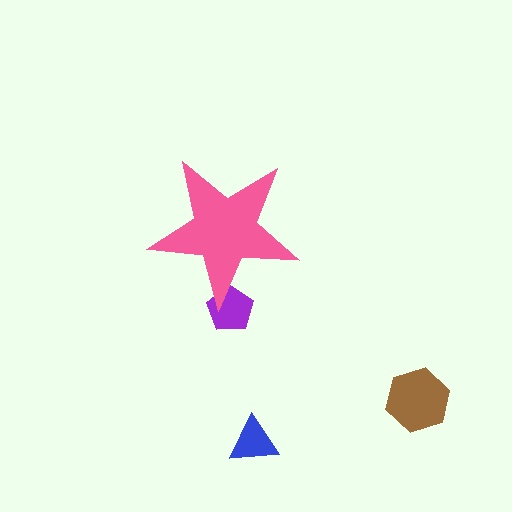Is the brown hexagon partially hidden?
No, the brown hexagon is fully visible.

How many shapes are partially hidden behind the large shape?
1 shape is partially hidden.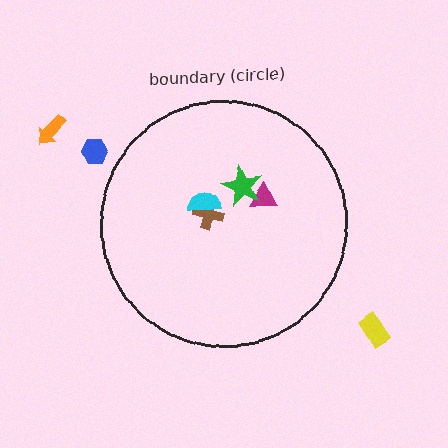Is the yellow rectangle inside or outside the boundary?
Outside.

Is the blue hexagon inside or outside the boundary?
Outside.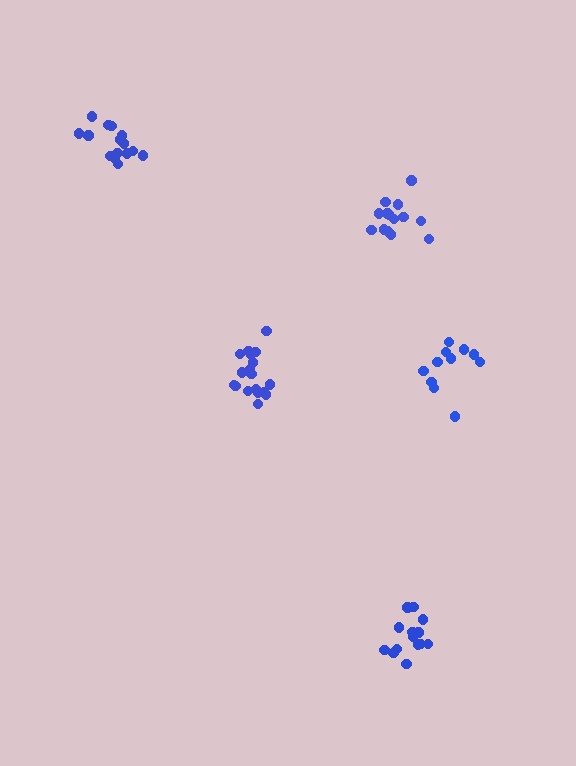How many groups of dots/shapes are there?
There are 5 groups.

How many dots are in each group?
Group 1: 14 dots, Group 2: 15 dots, Group 3: 18 dots, Group 4: 15 dots, Group 5: 12 dots (74 total).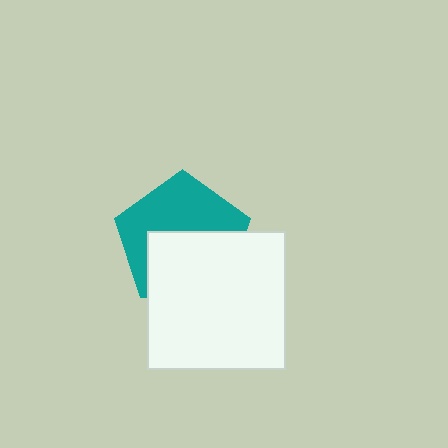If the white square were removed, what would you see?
You would see the complete teal pentagon.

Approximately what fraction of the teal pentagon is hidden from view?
Roughly 48% of the teal pentagon is hidden behind the white square.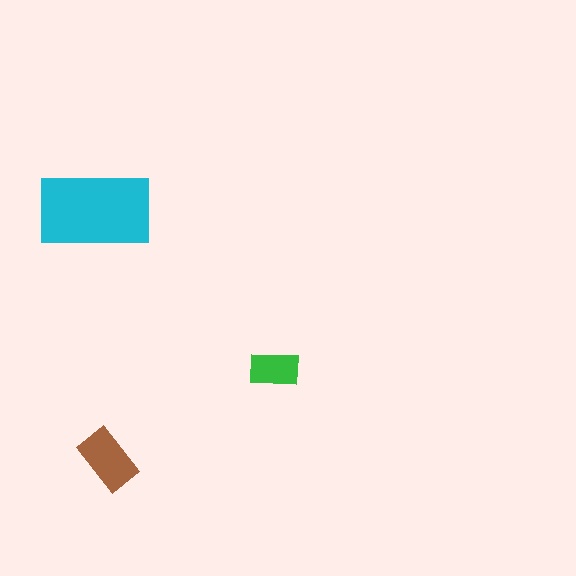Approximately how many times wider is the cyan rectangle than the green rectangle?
About 2.5 times wider.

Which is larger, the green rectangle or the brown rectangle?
The brown one.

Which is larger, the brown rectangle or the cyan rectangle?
The cyan one.